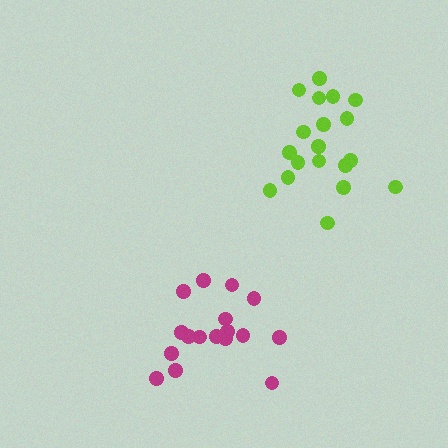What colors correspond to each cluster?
The clusters are colored: magenta, lime.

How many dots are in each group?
Group 1: 17 dots, Group 2: 19 dots (36 total).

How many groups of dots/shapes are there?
There are 2 groups.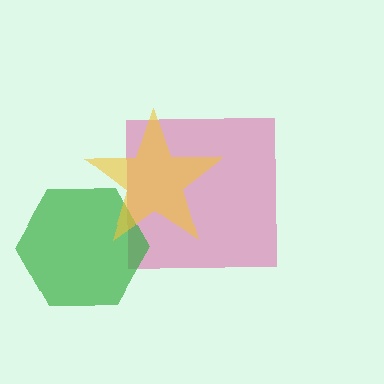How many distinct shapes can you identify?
There are 3 distinct shapes: a pink square, a green hexagon, a yellow star.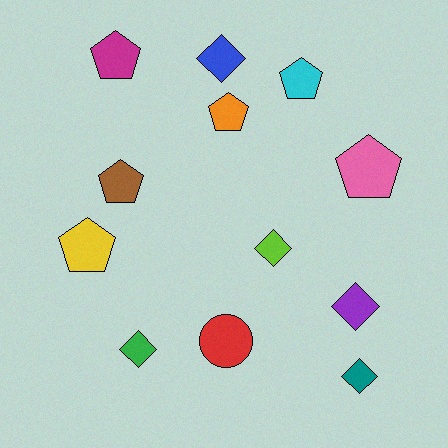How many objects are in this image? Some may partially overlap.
There are 12 objects.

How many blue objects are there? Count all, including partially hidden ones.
There is 1 blue object.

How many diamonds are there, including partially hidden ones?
There are 5 diamonds.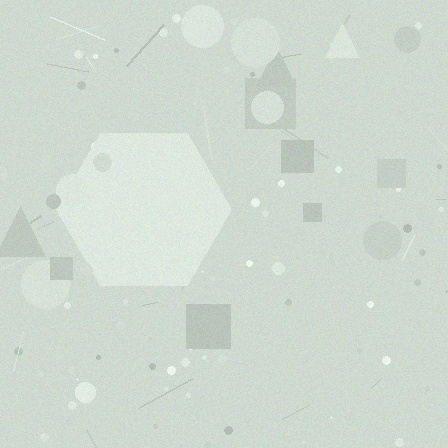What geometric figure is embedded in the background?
A hexagon is embedded in the background.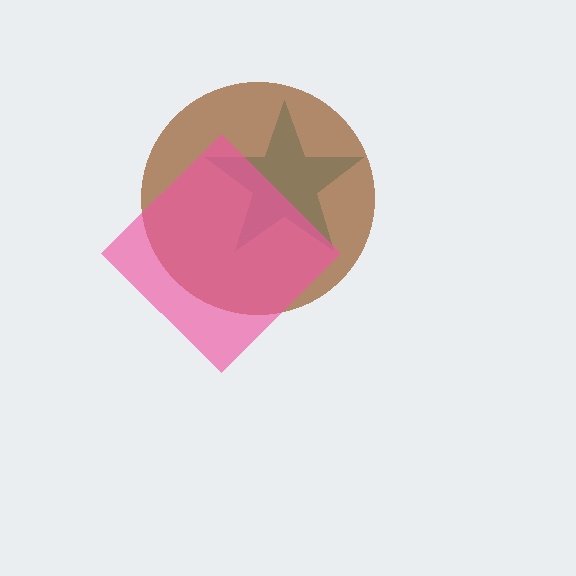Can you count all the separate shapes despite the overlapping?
Yes, there are 3 separate shapes.